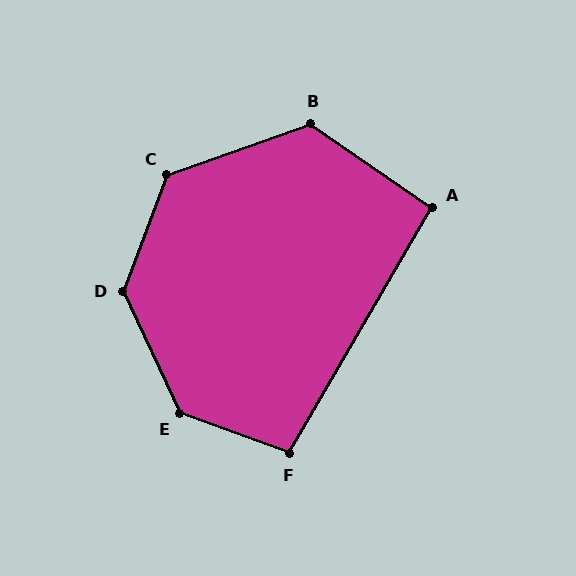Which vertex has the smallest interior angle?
A, at approximately 94 degrees.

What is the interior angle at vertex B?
Approximately 126 degrees (obtuse).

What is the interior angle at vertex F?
Approximately 100 degrees (obtuse).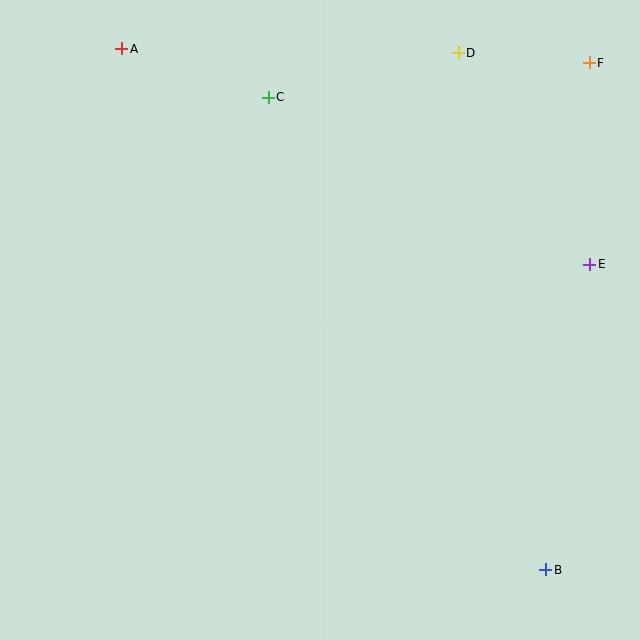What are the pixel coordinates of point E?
Point E is at (590, 264).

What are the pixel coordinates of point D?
Point D is at (458, 53).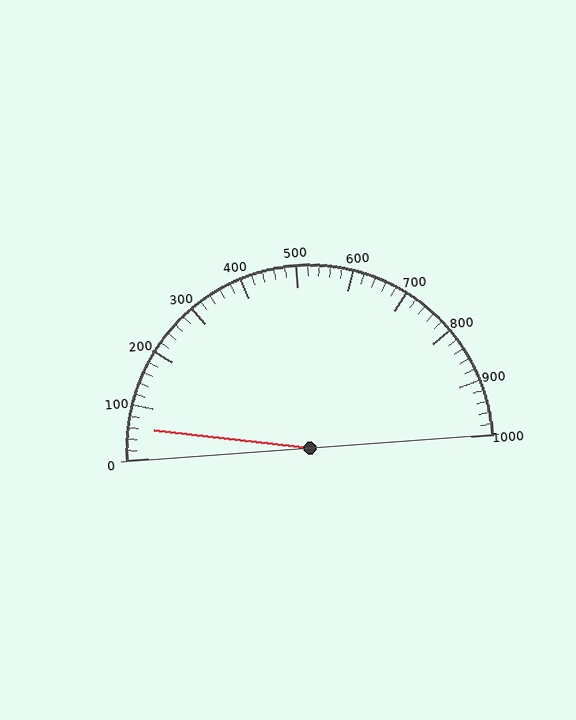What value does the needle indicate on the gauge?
The needle indicates approximately 60.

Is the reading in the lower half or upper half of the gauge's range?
The reading is in the lower half of the range (0 to 1000).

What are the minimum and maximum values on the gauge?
The gauge ranges from 0 to 1000.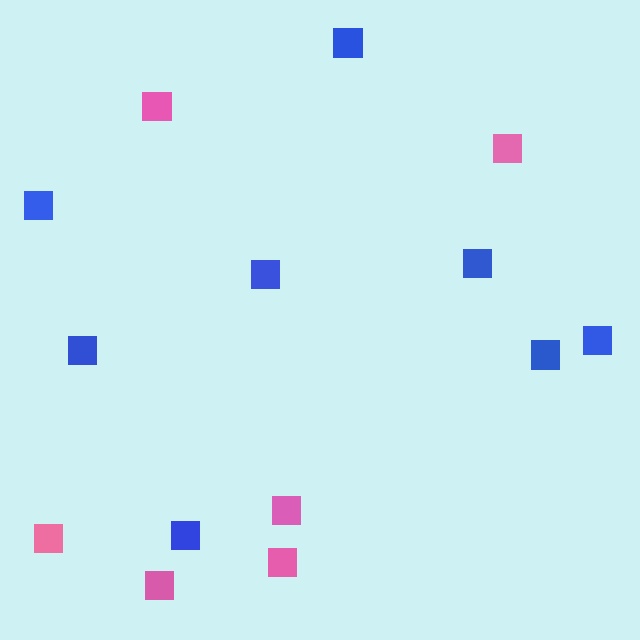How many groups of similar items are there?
There are 2 groups: one group of pink squares (6) and one group of blue squares (8).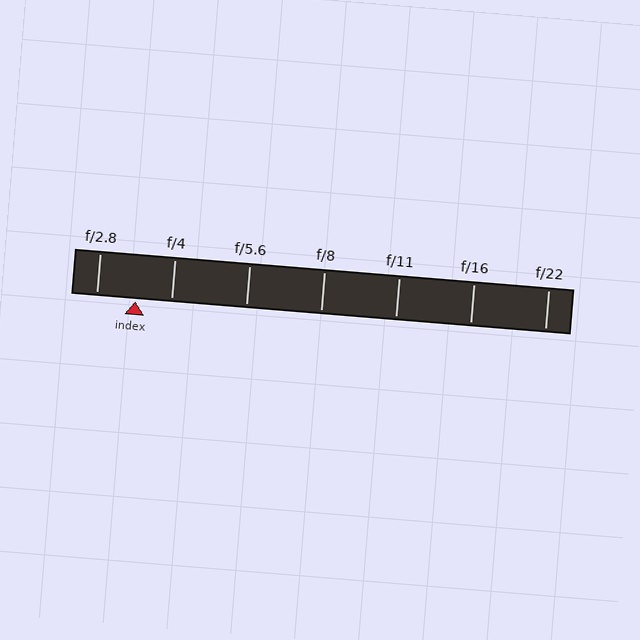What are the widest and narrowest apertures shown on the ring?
The widest aperture shown is f/2.8 and the narrowest is f/22.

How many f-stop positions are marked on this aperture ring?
There are 7 f-stop positions marked.